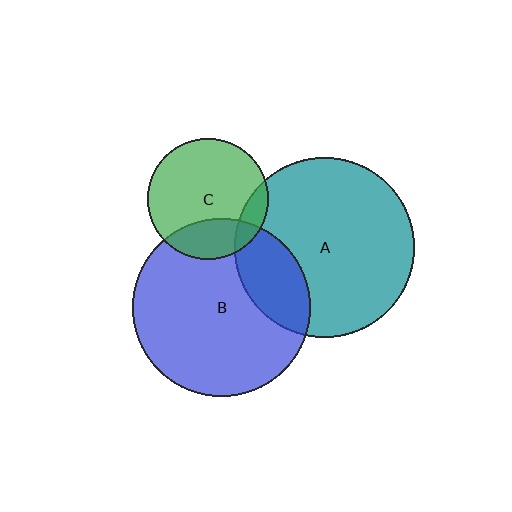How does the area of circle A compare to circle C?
Approximately 2.2 times.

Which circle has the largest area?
Circle A (teal).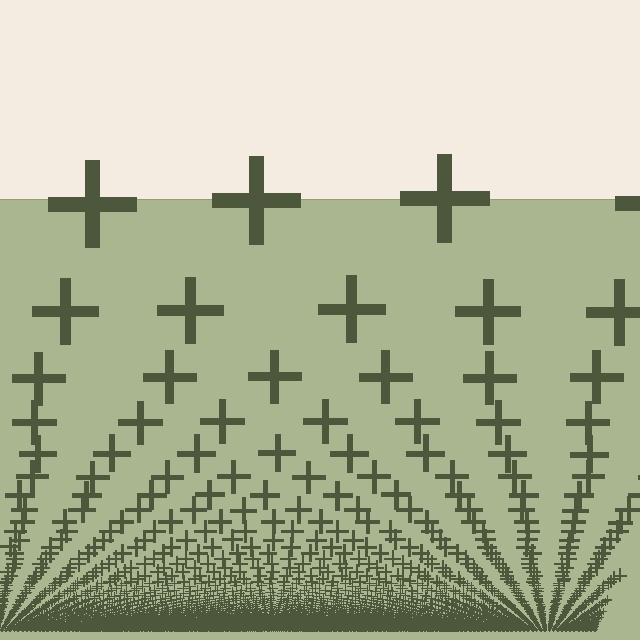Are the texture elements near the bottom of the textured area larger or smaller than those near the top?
Smaller. The gradient is inverted — elements near the bottom are smaller and denser.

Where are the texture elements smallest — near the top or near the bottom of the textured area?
Near the bottom.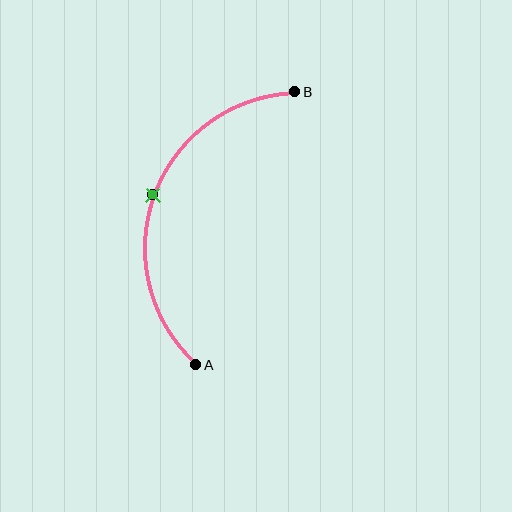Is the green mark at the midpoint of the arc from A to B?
Yes. The green mark lies on the arc at equal arc-length from both A and B — it is the arc midpoint.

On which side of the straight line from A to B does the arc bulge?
The arc bulges to the left of the straight line connecting A and B.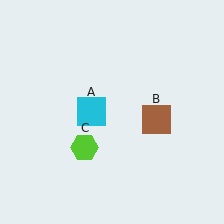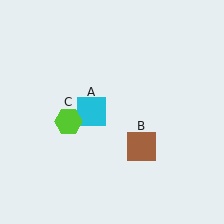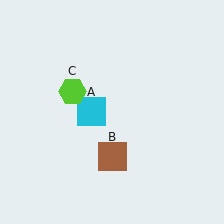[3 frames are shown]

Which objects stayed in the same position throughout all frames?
Cyan square (object A) remained stationary.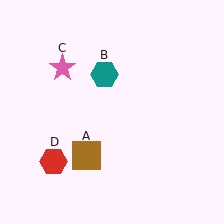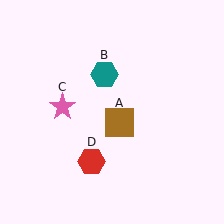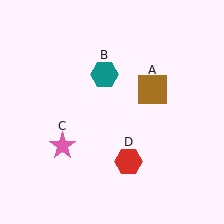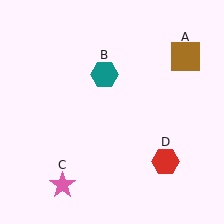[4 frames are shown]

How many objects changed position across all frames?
3 objects changed position: brown square (object A), pink star (object C), red hexagon (object D).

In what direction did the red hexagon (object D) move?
The red hexagon (object D) moved right.